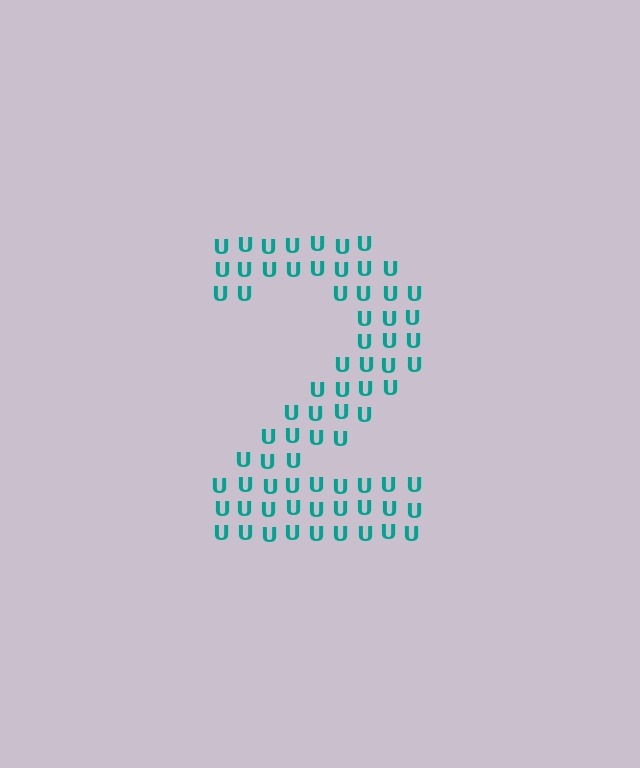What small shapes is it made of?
It is made of small letter U's.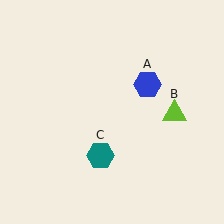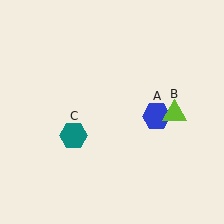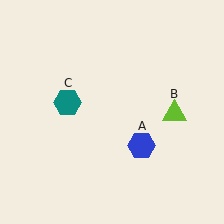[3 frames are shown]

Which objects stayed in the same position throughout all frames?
Lime triangle (object B) remained stationary.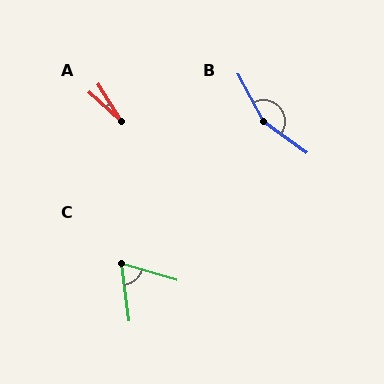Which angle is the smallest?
A, at approximately 16 degrees.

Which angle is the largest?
B, at approximately 154 degrees.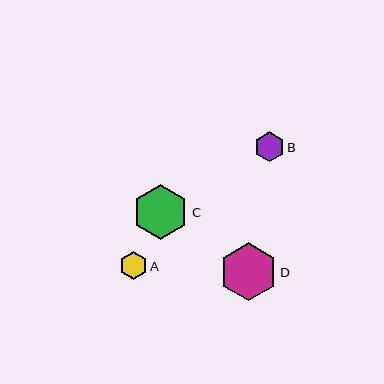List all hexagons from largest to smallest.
From largest to smallest: D, C, B, A.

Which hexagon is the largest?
Hexagon D is the largest with a size of approximately 58 pixels.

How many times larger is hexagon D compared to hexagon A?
Hexagon D is approximately 2.1 times the size of hexagon A.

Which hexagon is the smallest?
Hexagon A is the smallest with a size of approximately 27 pixels.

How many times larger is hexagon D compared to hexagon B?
Hexagon D is approximately 1.9 times the size of hexagon B.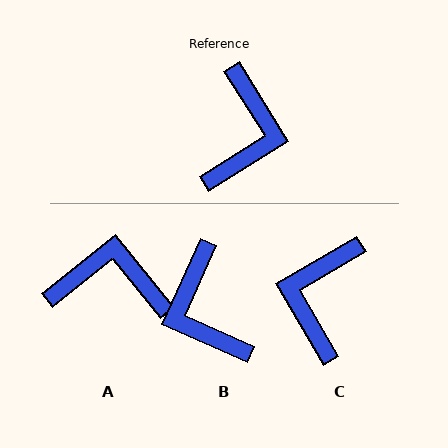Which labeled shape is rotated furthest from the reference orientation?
C, about 178 degrees away.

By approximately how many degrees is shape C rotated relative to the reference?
Approximately 178 degrees counter-clockwise.